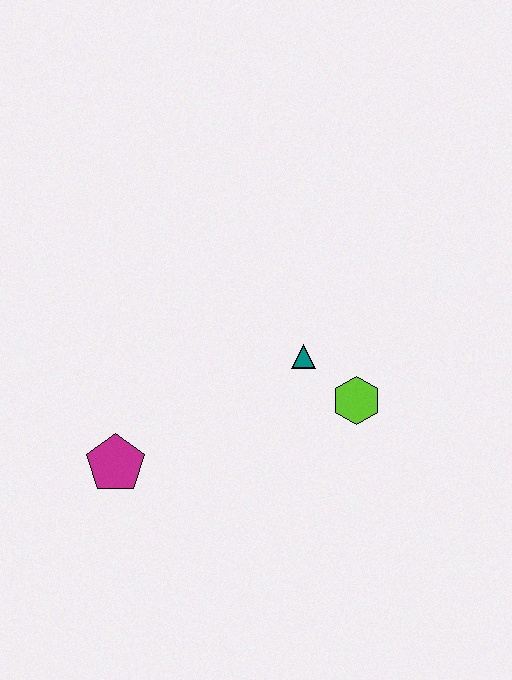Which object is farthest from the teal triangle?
The magenta pentagon is farthest from the teal triangle.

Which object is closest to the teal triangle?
The lime hexagon is closest to the teal triangle.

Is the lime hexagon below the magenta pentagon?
No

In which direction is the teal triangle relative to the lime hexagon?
The teal triangle is to the left of the lime hexagon.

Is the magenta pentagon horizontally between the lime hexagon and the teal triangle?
No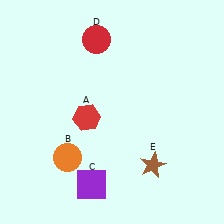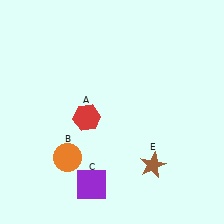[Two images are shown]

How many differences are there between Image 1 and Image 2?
There is 1 difference between the two images.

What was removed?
The red circle (D) was removed in Image 2.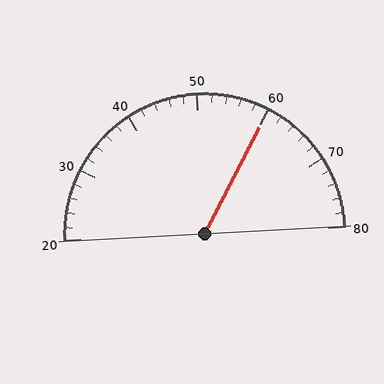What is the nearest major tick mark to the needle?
The nearest major tick mark is 60.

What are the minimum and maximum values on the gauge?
The gauge ranges from 20 to 80.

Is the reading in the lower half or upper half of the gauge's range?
The reading is in the upper half of the range (20 to 80).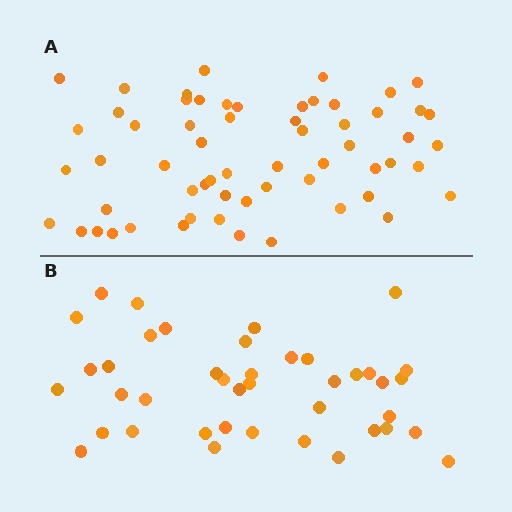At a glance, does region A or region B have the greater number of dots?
Region A (the top region) has more dots.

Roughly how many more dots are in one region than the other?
Region A has approximately 20 more dots than region B.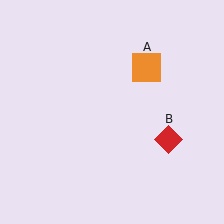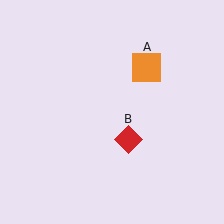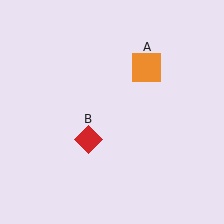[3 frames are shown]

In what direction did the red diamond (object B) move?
The red diamond (object B) moved left.